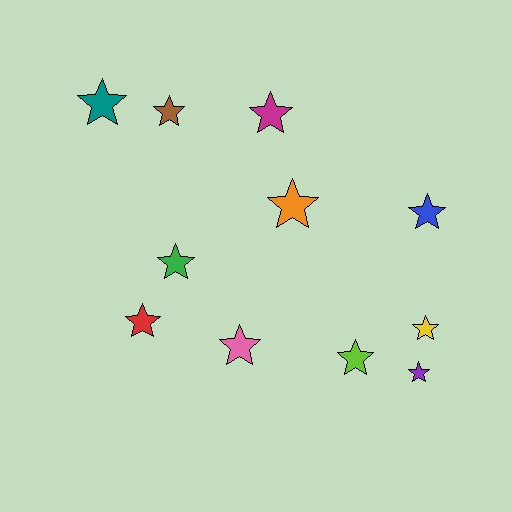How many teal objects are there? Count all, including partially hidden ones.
There is 1 teal object.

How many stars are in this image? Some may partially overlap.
There are 11 stars.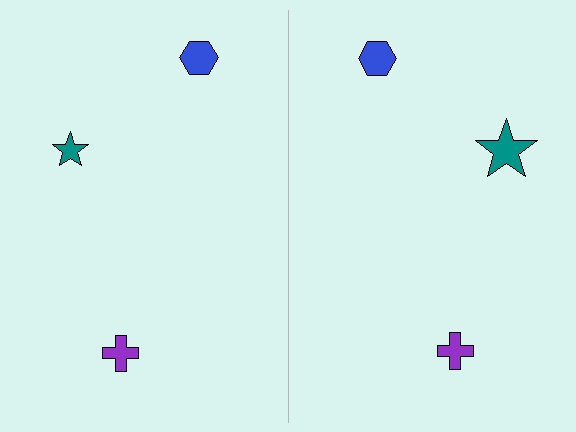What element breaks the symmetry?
The teal star on the right side has a different size than its mirror counterpart.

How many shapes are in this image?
There are 6 shapes in this image.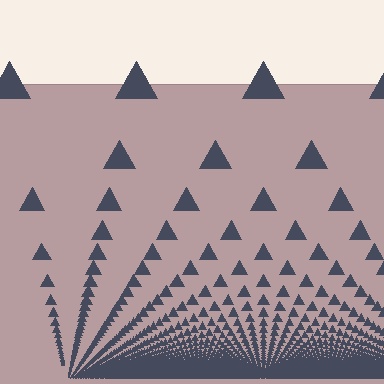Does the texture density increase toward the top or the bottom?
Density increases toward the bottom.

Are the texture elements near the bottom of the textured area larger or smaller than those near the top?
Smaller. The gradient is inverted — elements near the bottom are smaller and denser.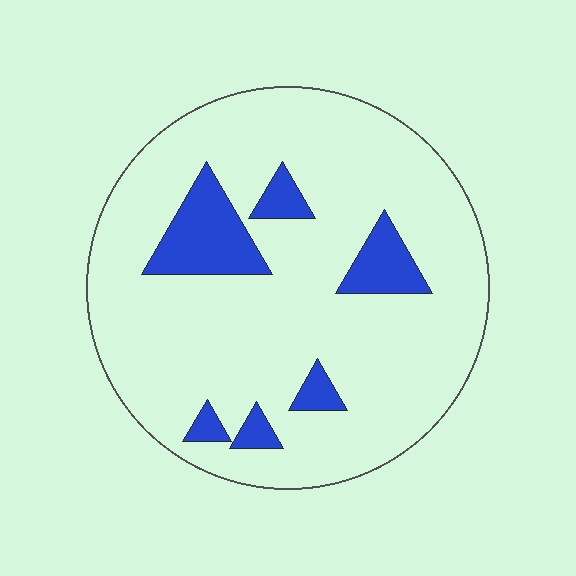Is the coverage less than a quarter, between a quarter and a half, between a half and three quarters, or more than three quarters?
Less than a quarter.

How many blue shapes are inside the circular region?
6.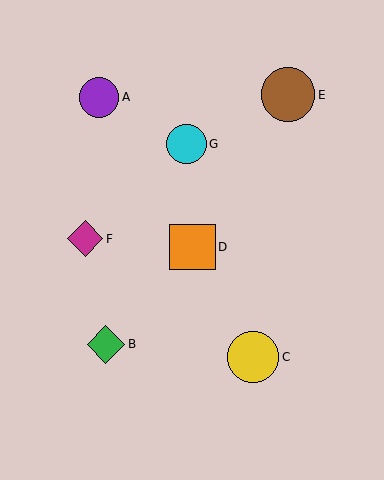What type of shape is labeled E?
Shape E is a brown circle.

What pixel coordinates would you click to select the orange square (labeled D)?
Click at (193, 247) to select the orange square D.